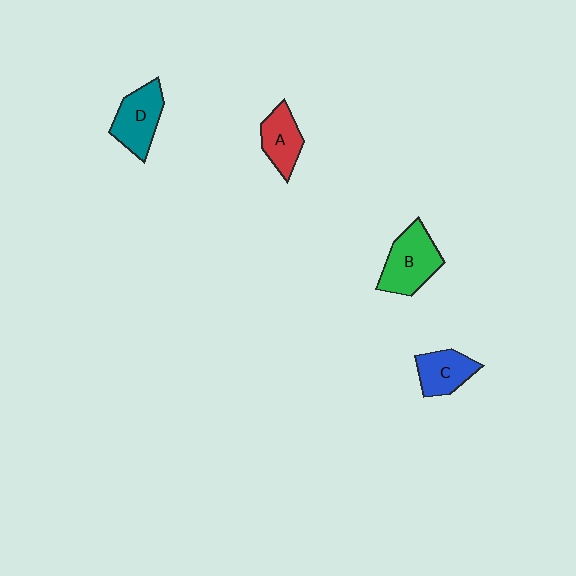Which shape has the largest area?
Shape B (green).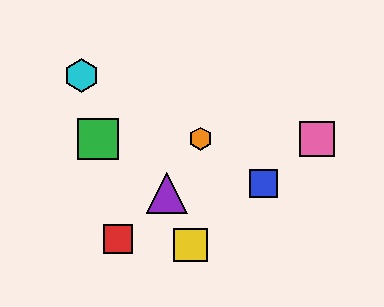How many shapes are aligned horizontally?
3 shapes (the green square, the orange hexagon, the pink square) are aligned horizontally.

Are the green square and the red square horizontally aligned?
No, the green square is at y≈139 and the red square is at y≈239.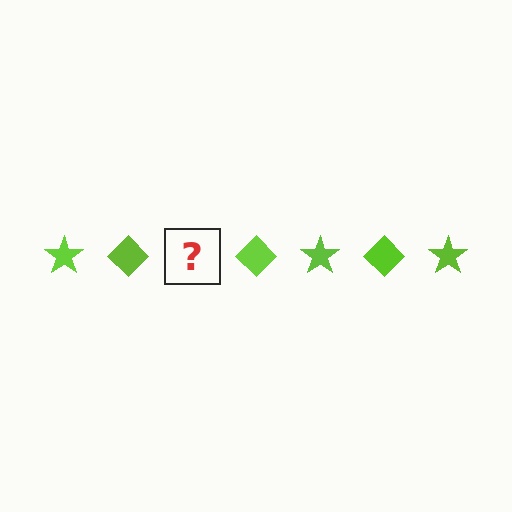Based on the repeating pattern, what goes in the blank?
The blank should be a lime star.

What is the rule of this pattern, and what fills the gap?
The rule is that the pattern cycles through star, diamond shapes in lime. The gap should be filled with a lime star.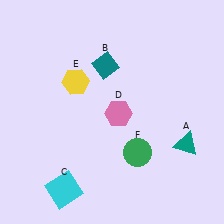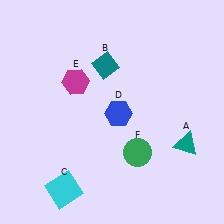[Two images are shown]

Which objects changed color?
D changed from pink to blue. E changed from yellow to magenta.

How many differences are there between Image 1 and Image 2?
There are 2 differences between the two images.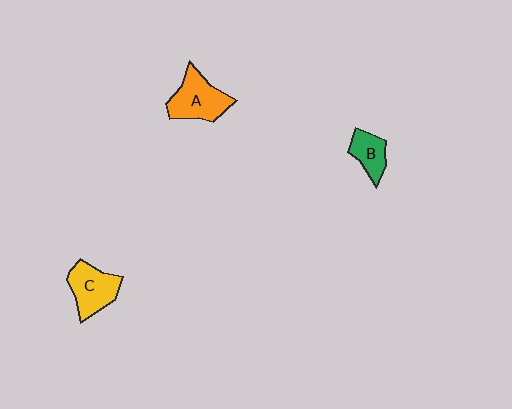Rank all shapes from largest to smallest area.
From largest to smallest: A (orange), C (yellow), B (green).